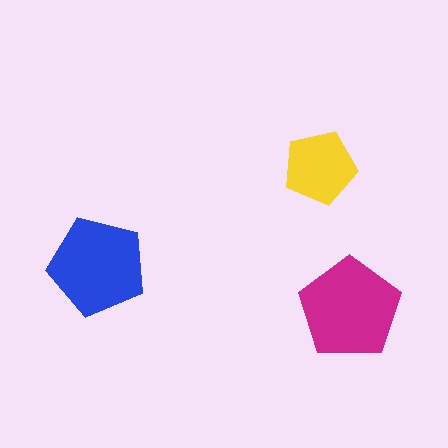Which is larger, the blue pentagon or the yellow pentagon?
The blue one.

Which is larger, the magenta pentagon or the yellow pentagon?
The magenta one.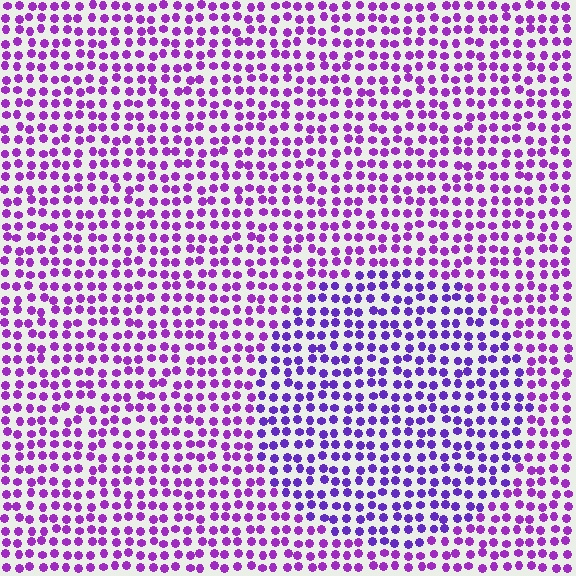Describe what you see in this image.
The image is filled with small purple elements in a uniform arrangement. A circle-shaped region is visible where the elements are tinted to a slightly different hue, forming a subtle color boundary.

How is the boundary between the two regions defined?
The boundary is defined purely by a slight shift in hue (about 24 degrees). Spacing, size, and orientation are identical on both sides.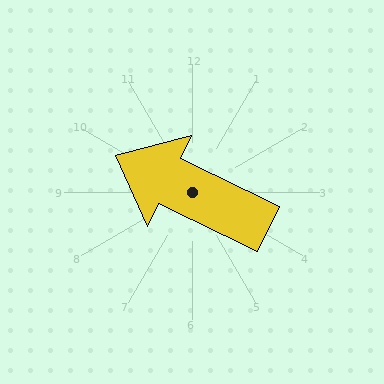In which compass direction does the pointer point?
Northwest.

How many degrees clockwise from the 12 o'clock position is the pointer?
Approximately 296 degrees.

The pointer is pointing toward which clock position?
Roughly 10 o'clock.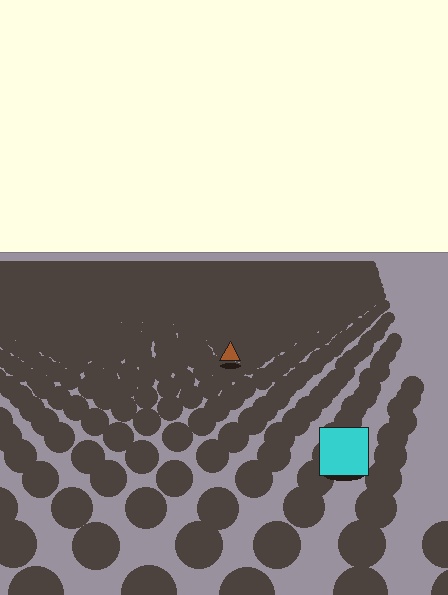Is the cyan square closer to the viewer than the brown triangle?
Yes. The cyan square is closer — you can tell from the texture gradient: the ground texture is coarser near it.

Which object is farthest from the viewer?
The brown triangle is farthest from the viewer. It appears smaller and the ground texture around it is denser.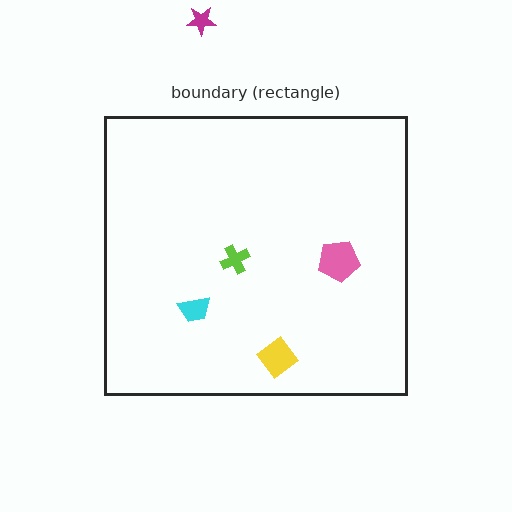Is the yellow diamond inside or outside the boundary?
Inside.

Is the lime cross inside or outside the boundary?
Inside.